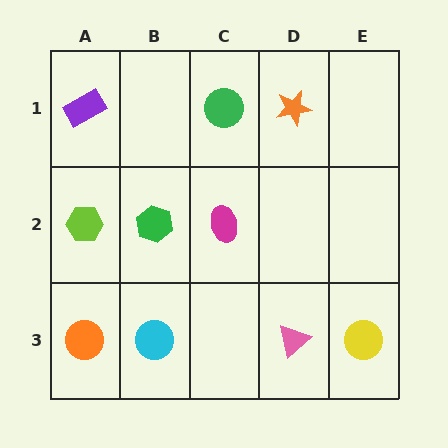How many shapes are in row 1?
3 shapes.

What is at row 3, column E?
A yellow circle.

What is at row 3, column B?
A cyan circle.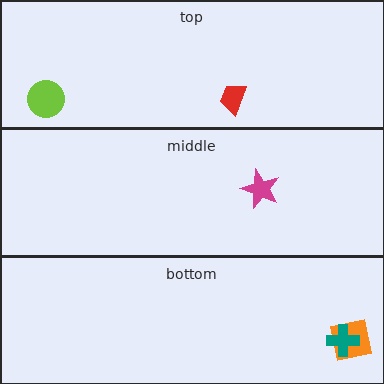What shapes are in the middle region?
The magenta star.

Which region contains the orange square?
The bottom region.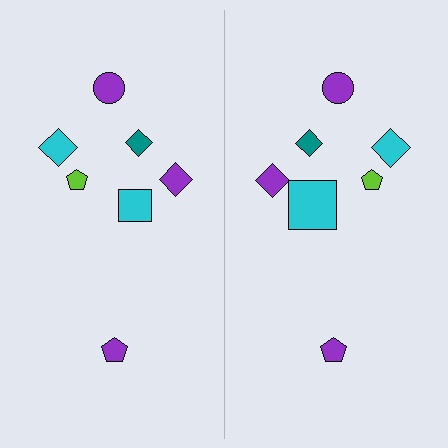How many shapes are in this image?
There are 14 shapes in this image.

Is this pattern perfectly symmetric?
No, the pattern is not perfectly symmetric. The cyan square on the right side has a different size than its mirror counterpart.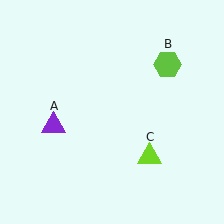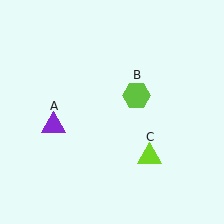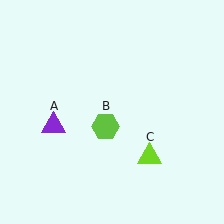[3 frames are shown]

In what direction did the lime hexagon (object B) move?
The lime hexagon (object B) moved down and to the left.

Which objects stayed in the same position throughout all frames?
Purple triangle (object A) and lime triangle (object C) remained stationary.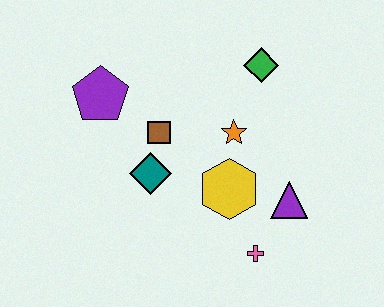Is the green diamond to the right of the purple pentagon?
Yes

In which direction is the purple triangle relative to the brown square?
The purple triangle is to the right of the brown square.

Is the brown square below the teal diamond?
No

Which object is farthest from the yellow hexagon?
The purple pentagon is farthest from the yellow hexagon.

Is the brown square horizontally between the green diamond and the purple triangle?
No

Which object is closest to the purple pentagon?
The brown square is closest to the purple pentagon.